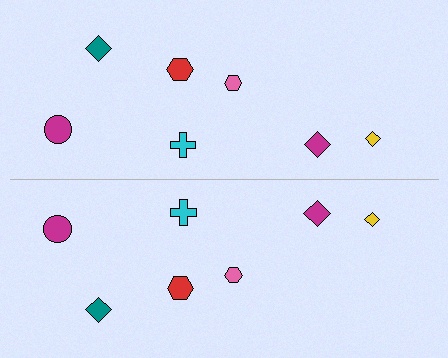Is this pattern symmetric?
Yes, this pattern has bilateral (reflection) symmetry.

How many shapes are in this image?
There are 14 shapes in this image.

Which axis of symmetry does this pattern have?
The pattern has a horizontal axis of symmetry running through the center of the image.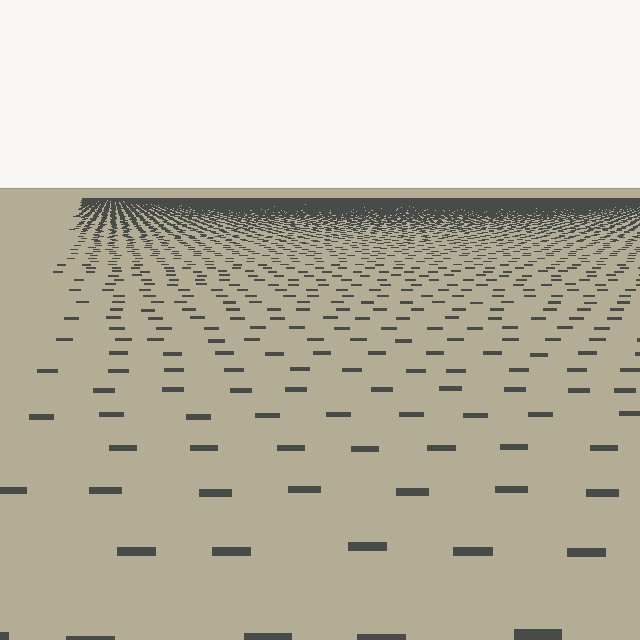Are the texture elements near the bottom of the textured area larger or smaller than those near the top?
Larger. Near the bottom, elements are closer to the viewer and appear at a bigger on-screen size.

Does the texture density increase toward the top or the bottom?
Density increases toward the top.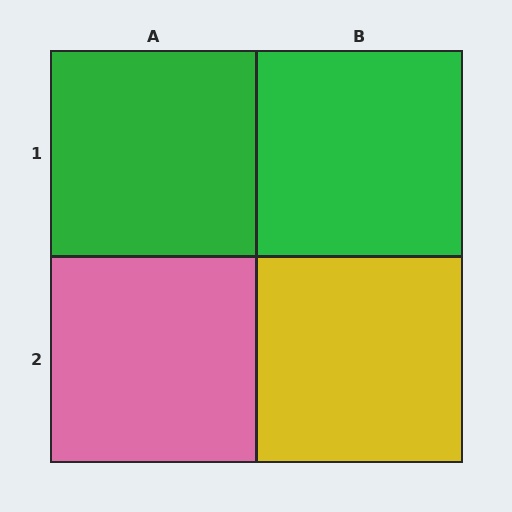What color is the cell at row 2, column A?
Pink.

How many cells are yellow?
1 cell is yellow.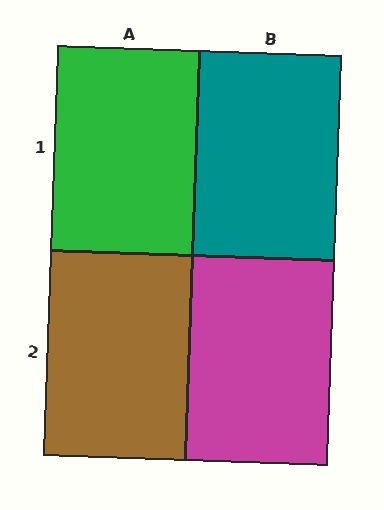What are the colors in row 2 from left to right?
Brown, magenta.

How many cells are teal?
1 cell is teal.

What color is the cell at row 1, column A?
Green.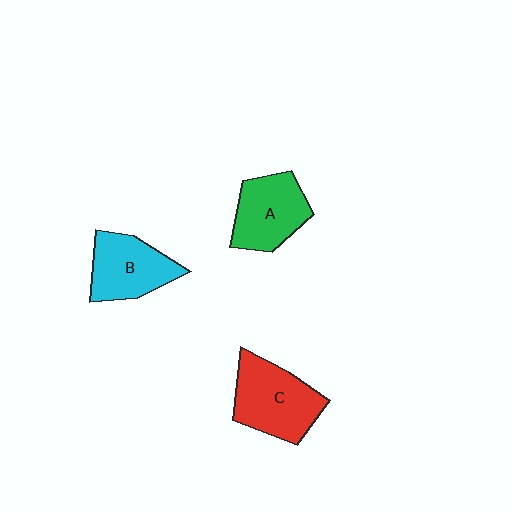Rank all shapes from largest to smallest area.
From largest to smallest: C (red), A (green), B (cyan).